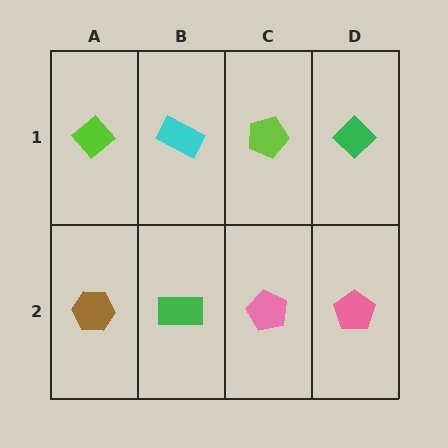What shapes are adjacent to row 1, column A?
A brown hexagon (row 2, column A), a cyan rectangle (row 1, column B).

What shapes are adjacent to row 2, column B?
A cyan rectangle (row 1, column B), a brown hexagon (row 2, column A), a pink pentagon (row 2, column C).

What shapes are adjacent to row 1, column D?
A pink pentagon (row 2, column D), a lime pentagon (row 1, column C).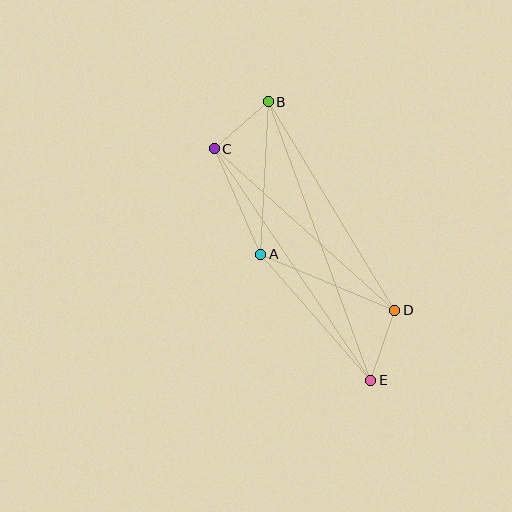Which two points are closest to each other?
Points B and C are closest to each other.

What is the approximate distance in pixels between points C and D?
The distance between C and D is approximately 242 pixels.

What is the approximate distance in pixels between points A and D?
The distance between A and D is approximately 145 pixels.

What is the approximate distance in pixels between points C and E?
The distance between C and E is approximately 280 pixels.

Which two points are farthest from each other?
Points B and E are farthest from each other.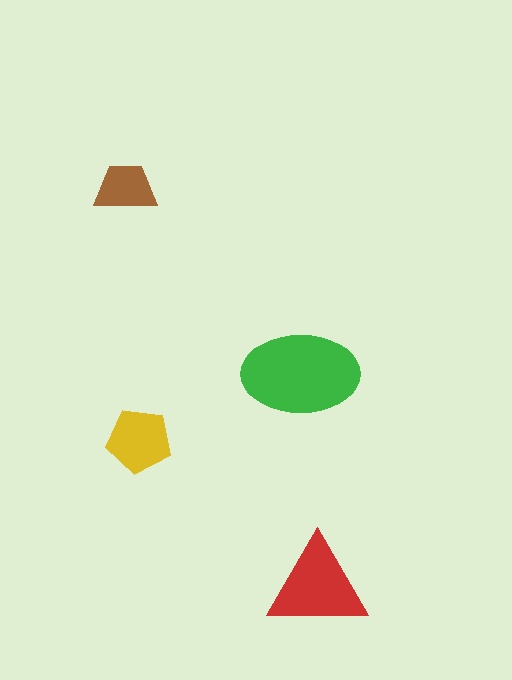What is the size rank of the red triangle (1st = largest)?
2nd.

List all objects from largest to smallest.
The green ellipse, the red triangle, the yellow pentagon, the brown trapezoid.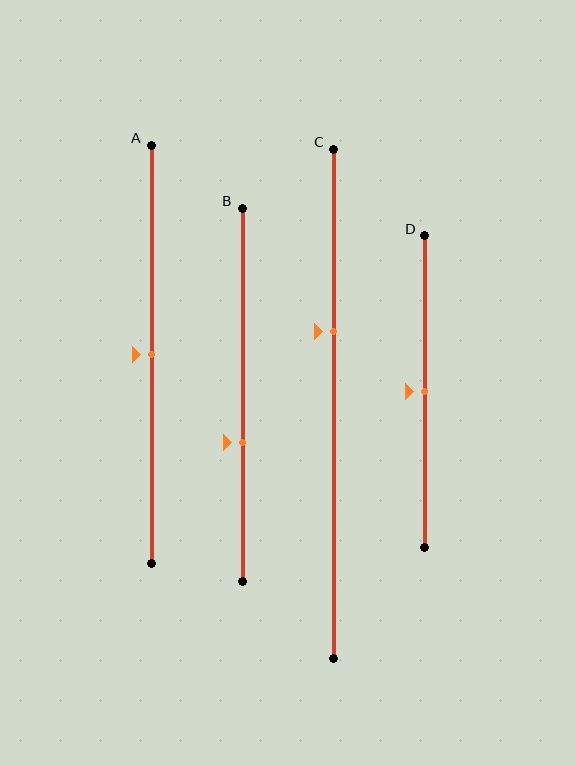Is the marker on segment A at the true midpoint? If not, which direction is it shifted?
Yes, the marker on segment A is at the true midpoint.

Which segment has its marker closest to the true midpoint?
Segment A has its marker closest to the true midpoint.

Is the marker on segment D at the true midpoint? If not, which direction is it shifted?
Yes, the marker on segment D is at the true midpoint.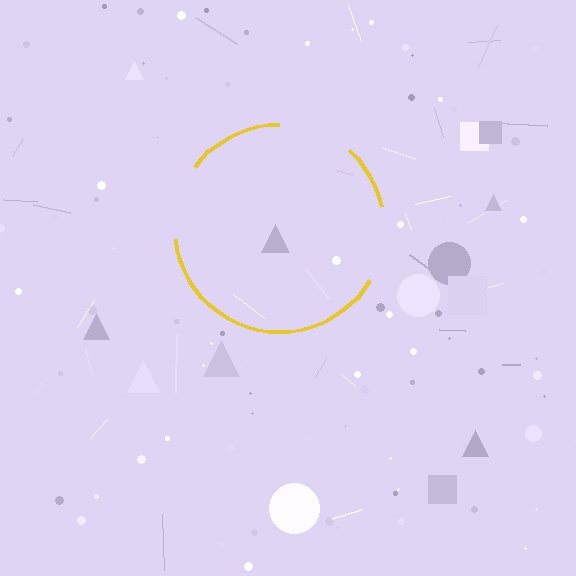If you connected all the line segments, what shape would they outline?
They would outline a circle.